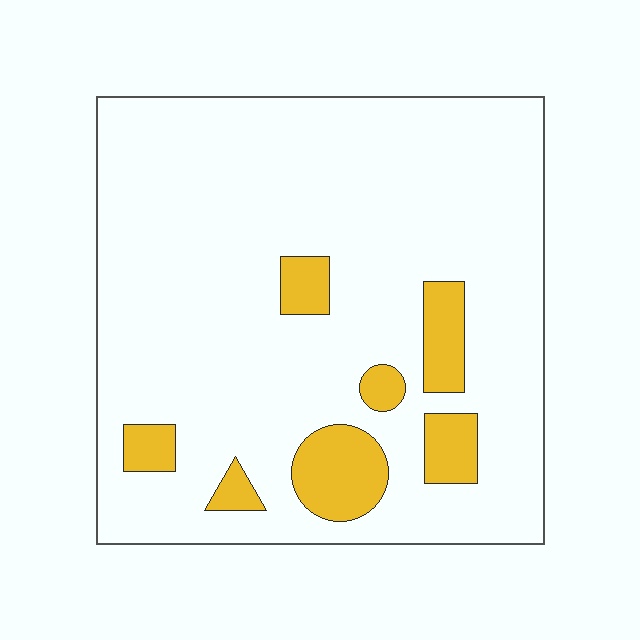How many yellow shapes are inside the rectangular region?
7.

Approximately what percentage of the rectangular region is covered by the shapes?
Approximately 10%.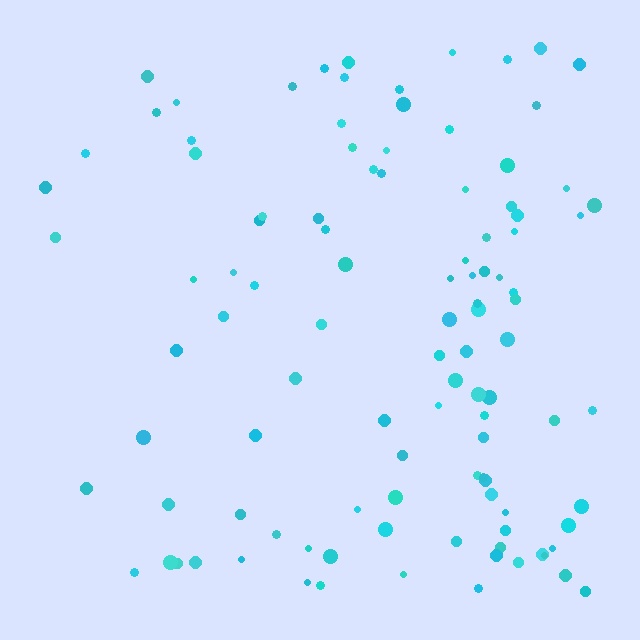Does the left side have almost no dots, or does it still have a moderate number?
Still a moderate number, just noticeably fewer than the right.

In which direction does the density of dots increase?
From left to right, with the right side densest.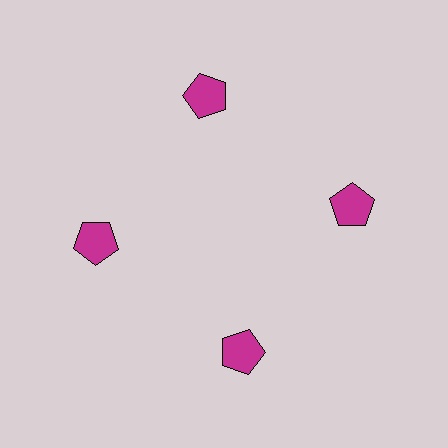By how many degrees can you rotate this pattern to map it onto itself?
The pattern maps onto itself every 90 degrees of rotation.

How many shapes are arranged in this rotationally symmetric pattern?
There are 4 shapes, arranged in 4 groups of 1.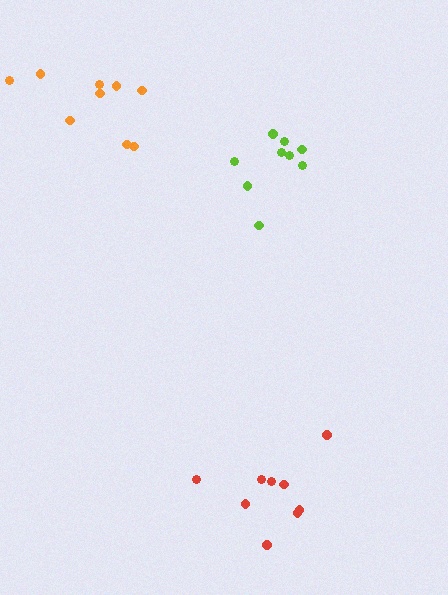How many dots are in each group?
Group 1: 9 dots, Group 2: 9 dots, Group 3: 9 dots (27 total).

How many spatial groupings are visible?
There are 3 spatial groupings.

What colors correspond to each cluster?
The clusters are colored: orange, red, lime.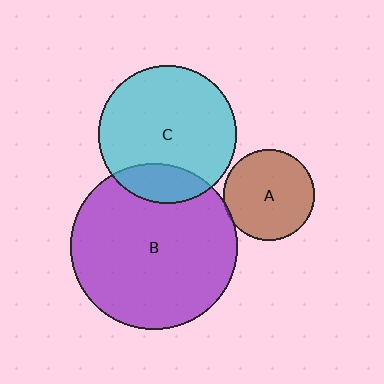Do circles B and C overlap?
Yes.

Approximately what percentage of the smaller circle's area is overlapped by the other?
Approximately 20%.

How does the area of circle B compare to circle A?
Approximately 3.4 times.